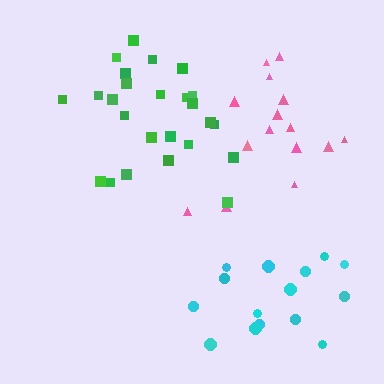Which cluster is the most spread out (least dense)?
Pink.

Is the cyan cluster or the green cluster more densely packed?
Green.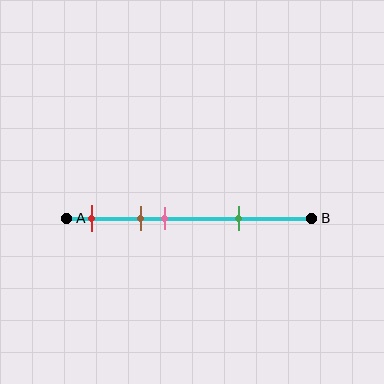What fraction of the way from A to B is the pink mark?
The pink mark is approximately 40% (0.4) of the way from A to B.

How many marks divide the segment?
There are 4 marks dividing the segment.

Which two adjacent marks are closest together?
The brown and pink marks are the closest adjacent pair.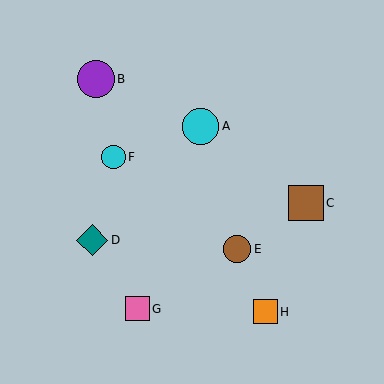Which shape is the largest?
The purple circle (labeled B) is the largest.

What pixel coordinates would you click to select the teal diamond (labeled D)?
Click at (92, 240) to select the teal diamond D.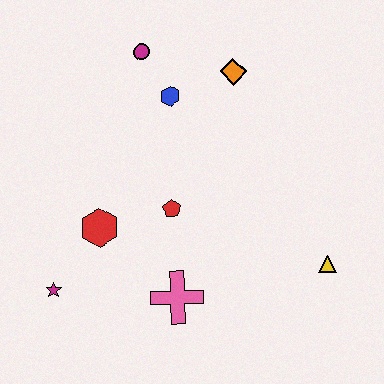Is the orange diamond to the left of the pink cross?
No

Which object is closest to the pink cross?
The red pentagon is closest to the pink cross.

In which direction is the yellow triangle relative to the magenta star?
The yellow triangle is to the right of the magenta star.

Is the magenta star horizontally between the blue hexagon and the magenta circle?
No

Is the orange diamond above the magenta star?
Yes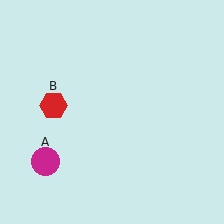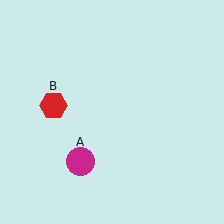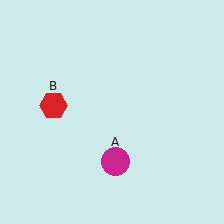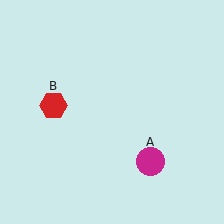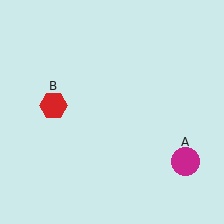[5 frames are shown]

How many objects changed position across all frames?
1 object changed position: magenta circle (object A).